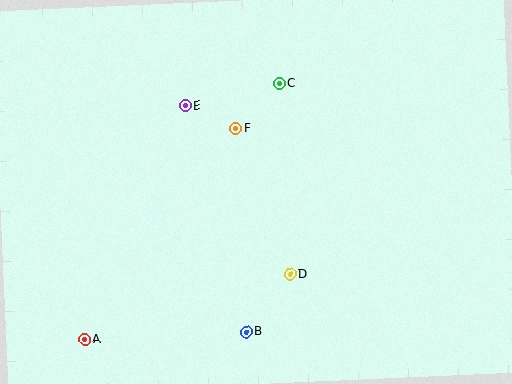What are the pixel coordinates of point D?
Point D is at (290, 274).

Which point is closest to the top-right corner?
Point C is closest to the top-right corner.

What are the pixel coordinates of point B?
Point B is at (247, 332).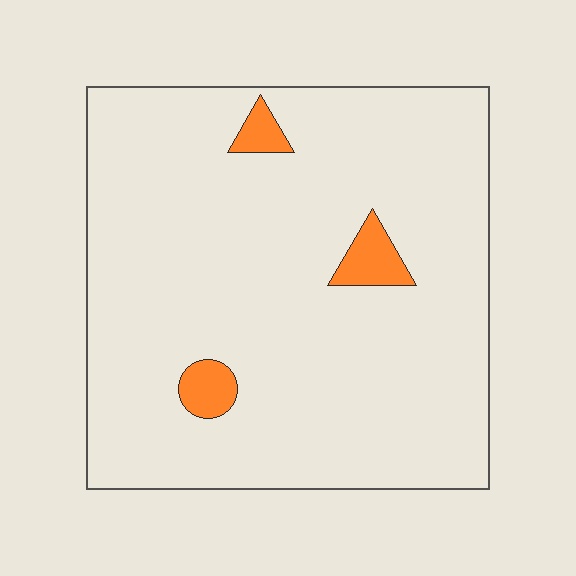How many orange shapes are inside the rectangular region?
3.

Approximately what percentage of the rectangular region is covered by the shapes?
Approximately 5%.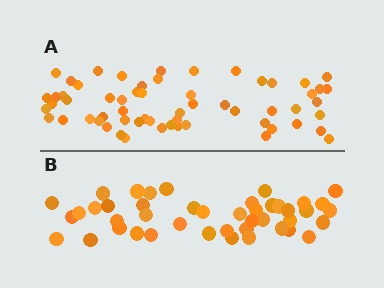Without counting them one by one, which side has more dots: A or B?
Region A (the top region) has more dots.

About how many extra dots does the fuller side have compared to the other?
Region A has approximately 15 more dots than region B.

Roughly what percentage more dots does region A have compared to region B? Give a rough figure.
About 35% more.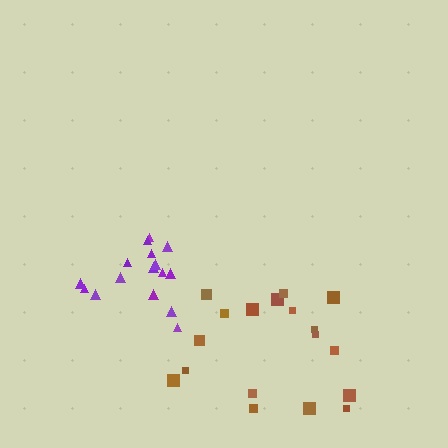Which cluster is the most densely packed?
Purple.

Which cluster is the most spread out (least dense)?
Brown.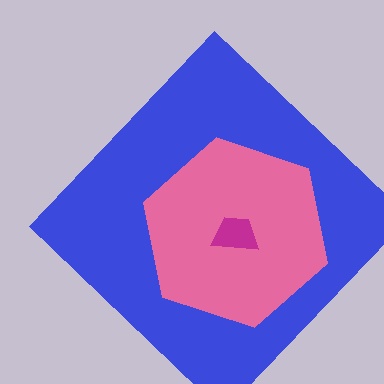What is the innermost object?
The magenta trapezoid.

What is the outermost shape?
The blue diamond.